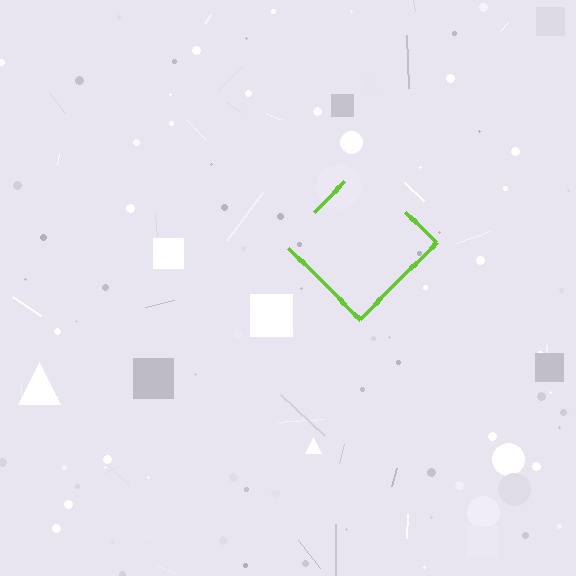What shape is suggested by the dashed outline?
The dashed outline suggests a diamond.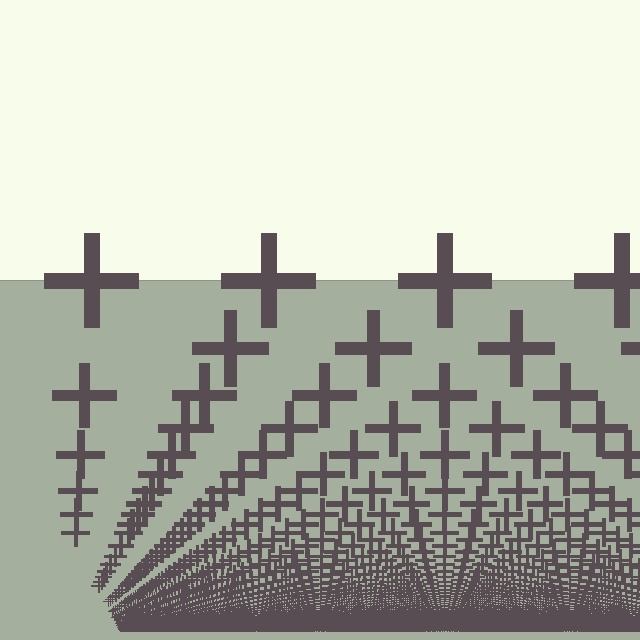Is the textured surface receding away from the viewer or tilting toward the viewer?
The surface appears to tilt toward the viewer. Texture elements get larger and sparser toward the top.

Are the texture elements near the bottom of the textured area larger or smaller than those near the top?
Smaller. The gradient is inverted — elements near the bottom are smaller and denser.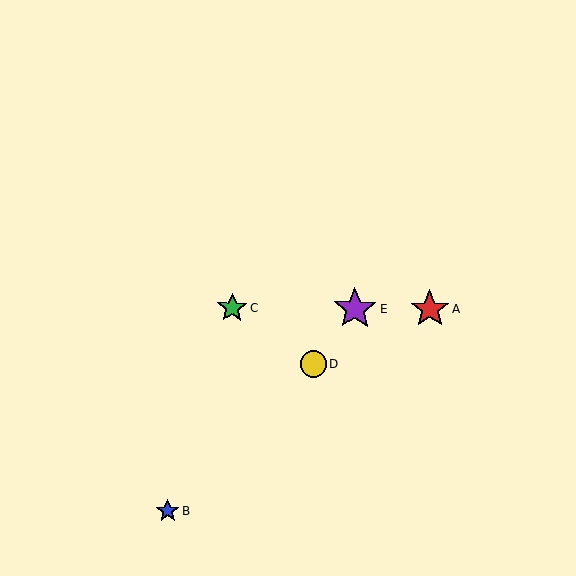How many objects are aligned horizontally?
3 objects (A, C, E) are aligned horizontally.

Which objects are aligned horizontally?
Objects A, C, E are aligned horizontally.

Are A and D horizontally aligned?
No, A is at y≈309 and D is at y≈364.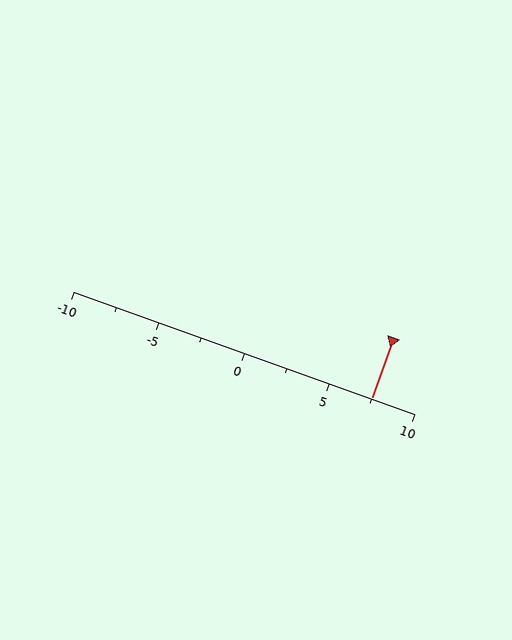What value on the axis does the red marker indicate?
The marker indicates approximately 7.5.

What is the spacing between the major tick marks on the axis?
The major ticks are spaced 5 apart.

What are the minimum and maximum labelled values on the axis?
The axis runs from -10 to 10.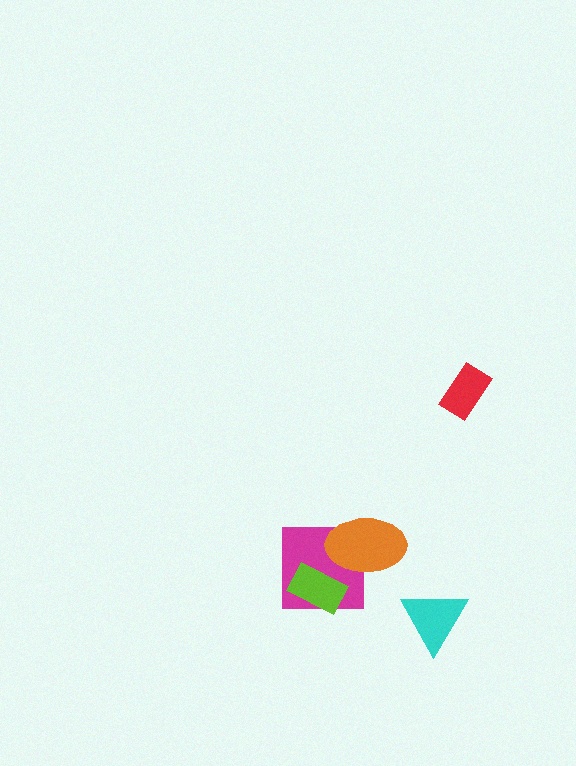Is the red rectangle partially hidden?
No, no other shape covers it.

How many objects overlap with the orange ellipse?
1 object overlaps with the orange ellipse.